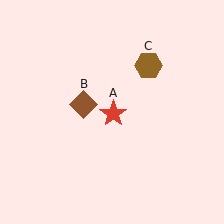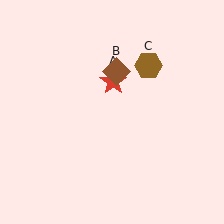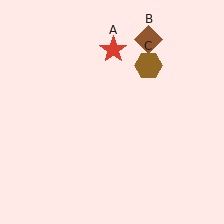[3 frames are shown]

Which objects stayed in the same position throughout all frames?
Brown hexagon (object C) remained stationary.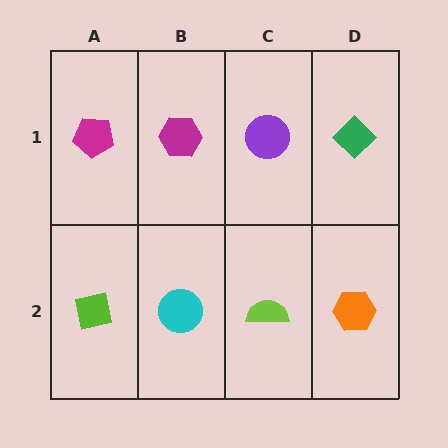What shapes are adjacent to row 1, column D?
An orange hexagon (row 2, column D), a purple circle (row 1, column C).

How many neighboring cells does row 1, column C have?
3.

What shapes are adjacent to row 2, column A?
A magenta pentagon (row 1, column A), a cyan circle (row 2, column B).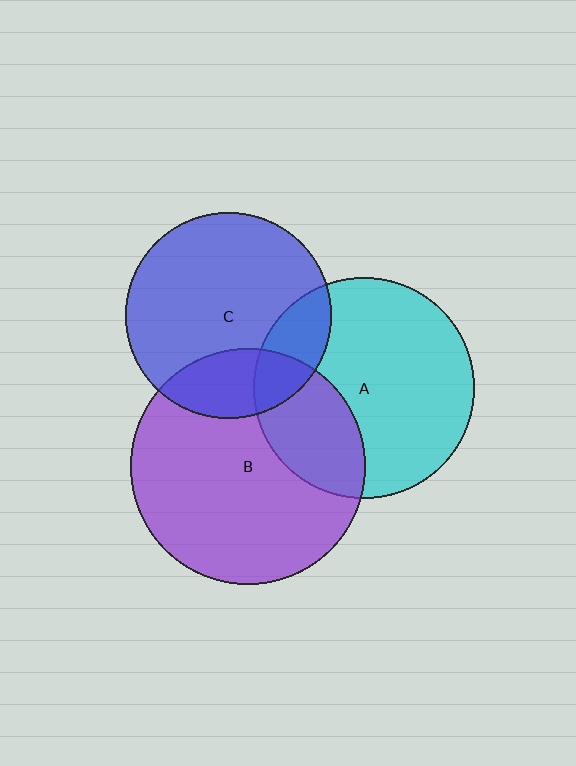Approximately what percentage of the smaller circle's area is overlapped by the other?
Approximately 20%.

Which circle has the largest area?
Circle B (purple).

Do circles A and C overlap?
Yes.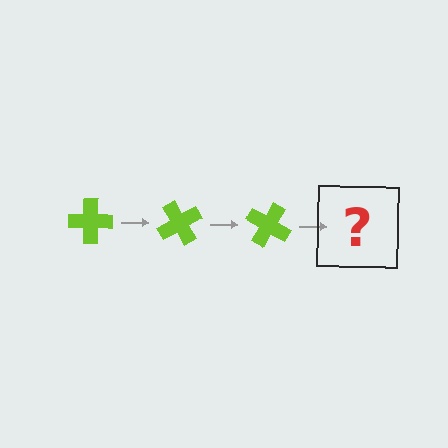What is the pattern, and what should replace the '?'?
The pattern is that the cross rotates 60 degrees each step. The '?' should be a lime cross rotated 180 degrees.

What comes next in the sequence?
The next element should be a lime cross rotated 180 degrees.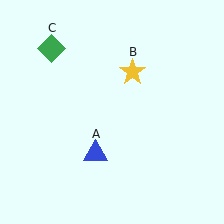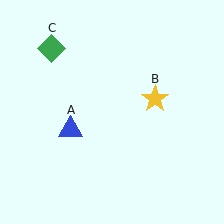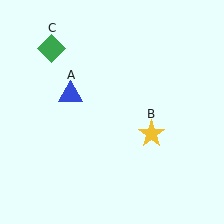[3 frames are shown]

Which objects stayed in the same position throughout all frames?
Green diamond (object C) remained stationary.